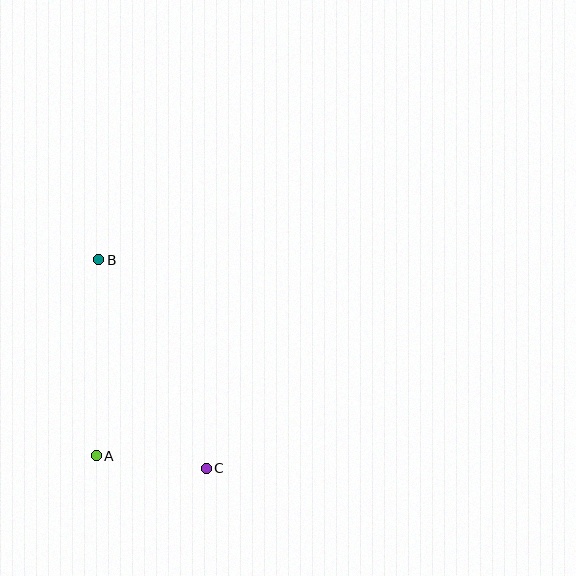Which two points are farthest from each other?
Points B and C are farthest from each other.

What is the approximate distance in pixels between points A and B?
The distance between A and B is approximately 196 pixels.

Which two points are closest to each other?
Points A and C are closest to each other.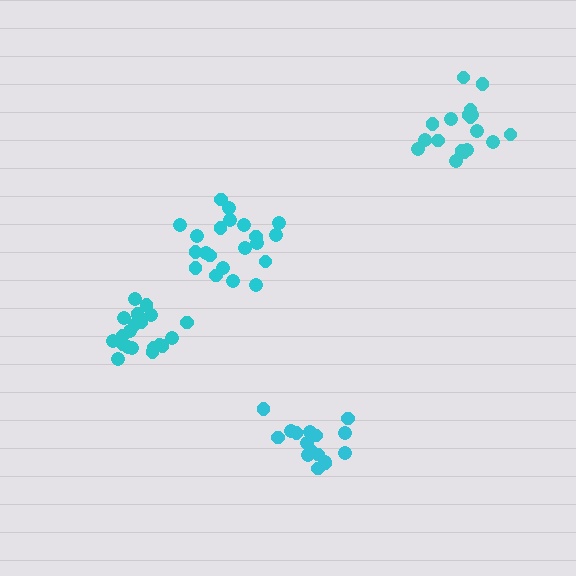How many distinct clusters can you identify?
There are 4 distinct clusters.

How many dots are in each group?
Group 1: 18 dots, Group 2: 16 dots, Group 3: 21 dots, Group 4: 20 dots (75 total).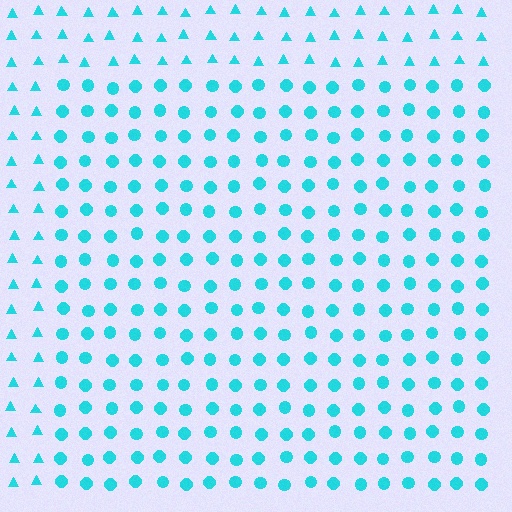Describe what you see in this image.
The image is filled with small cyan elements arranged in a uniform grid. A rectangle-shaped region contains circles, while the surrounding area contains triangles. The boundary is defined purely by the change in element shape.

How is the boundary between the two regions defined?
The boundary is defined by a change in element shape: circles inside vs. triangles outside. All elements share the same color and spacing.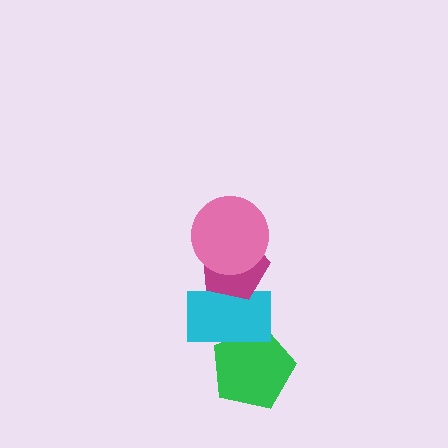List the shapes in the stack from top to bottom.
From top to bottom: the pink circle, the magenta pentagon, the cyan rectangle, the green pentagon.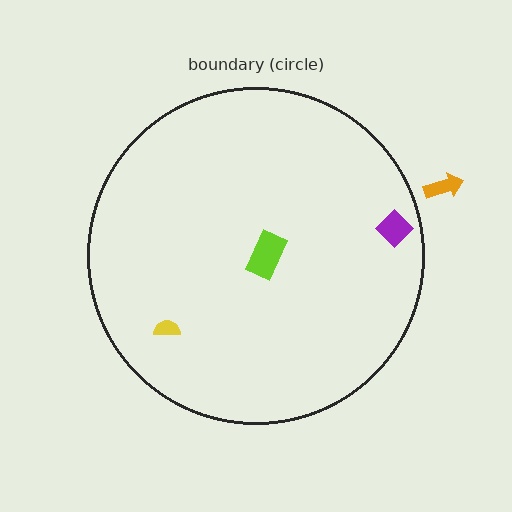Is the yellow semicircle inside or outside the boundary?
Inside.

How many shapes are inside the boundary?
3 inside, 1 outside.